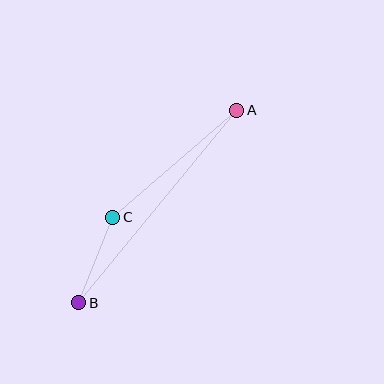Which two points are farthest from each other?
Points A and B are farthest from each other.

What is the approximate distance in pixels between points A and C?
The distance between A and C is approximately 164 pixels.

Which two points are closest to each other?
Points B and C are closest to each other.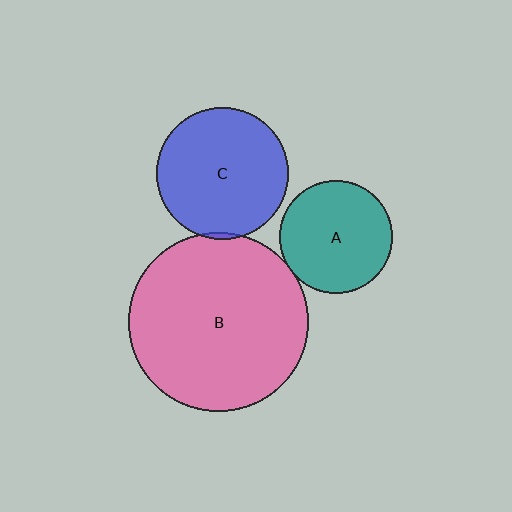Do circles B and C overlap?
Yes.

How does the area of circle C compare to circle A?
Approximately 1.4 times.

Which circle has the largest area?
Circle B (pink).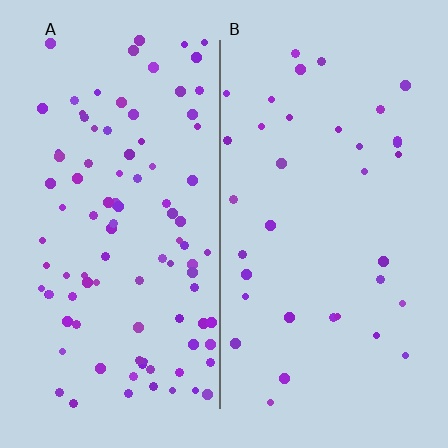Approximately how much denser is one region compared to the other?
Approximately 2.7× — region A over region B.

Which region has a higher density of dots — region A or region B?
A (the left).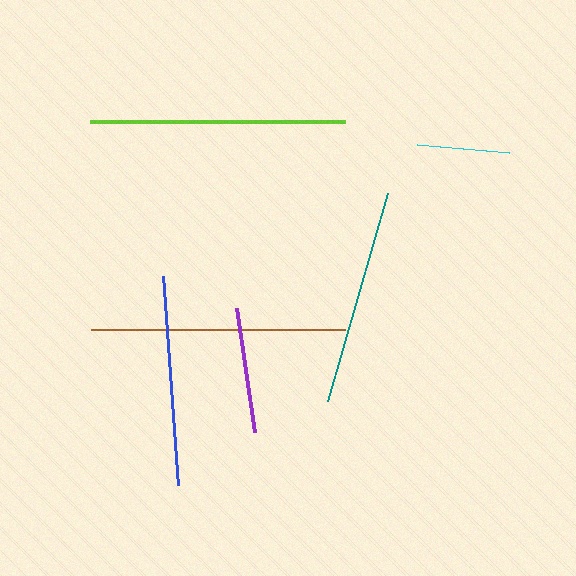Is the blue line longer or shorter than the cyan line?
The blue line is longer than the cyan line.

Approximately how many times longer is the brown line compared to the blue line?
The brown line is approximately 1.2 times the length of the blue line.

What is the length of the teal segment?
The teal segment is approximately 216 pixels long.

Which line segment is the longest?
The lime line is the longest at approximately 255 pixels.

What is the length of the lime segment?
The lime segment is approximately 255 pixels long.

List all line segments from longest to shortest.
From longest to shortest: lime, brown, teal, blue, purple, cyan.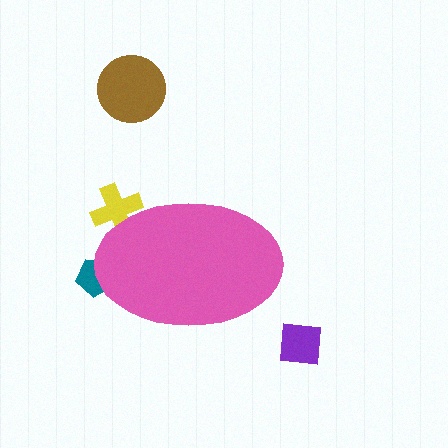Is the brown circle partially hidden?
No, the brown circle is fully visible.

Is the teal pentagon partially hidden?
Yes, the teal pentagon is partially hidden behind the pink ellipse.